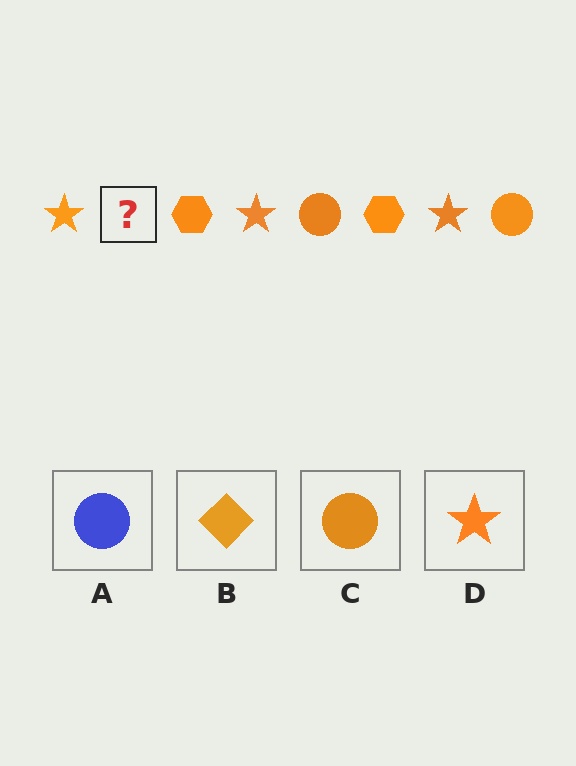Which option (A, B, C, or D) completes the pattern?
C.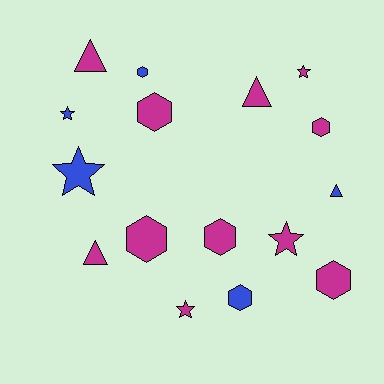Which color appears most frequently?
Magenta, with 11 objects.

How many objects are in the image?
There are 16 objects.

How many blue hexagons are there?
There are 2 blue hexagons.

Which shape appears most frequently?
Hexagon, with 7 objects.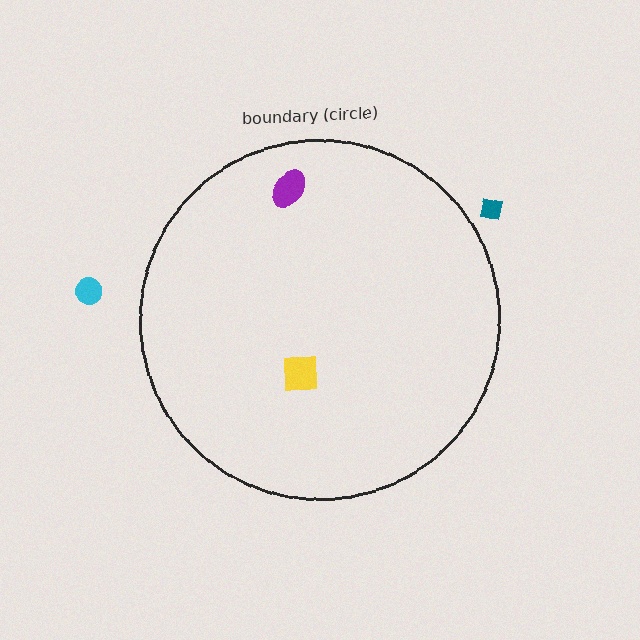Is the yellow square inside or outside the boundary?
Inside.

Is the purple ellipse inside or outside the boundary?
Inside.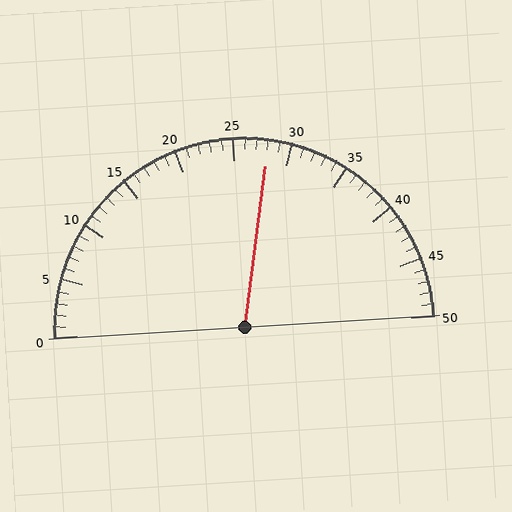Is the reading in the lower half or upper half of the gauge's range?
The reading is in the upper half of the range (0 to 50).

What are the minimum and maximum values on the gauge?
The gauge ranges from 0 to 50.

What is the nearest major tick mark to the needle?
The nearest major tick mark is 30.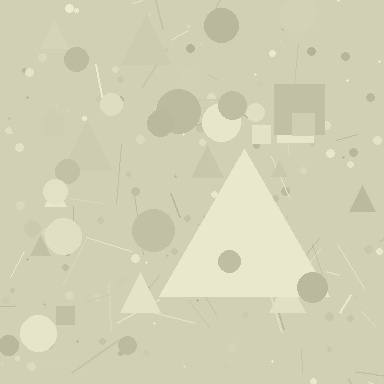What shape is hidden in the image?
A triangle is hidden in the image.